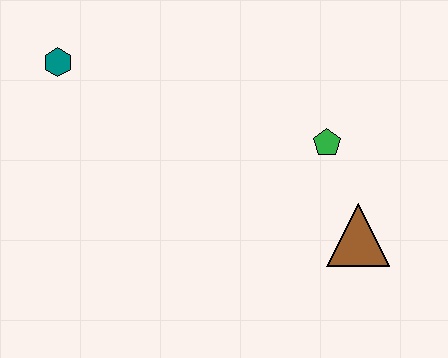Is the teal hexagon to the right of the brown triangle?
No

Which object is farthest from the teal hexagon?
The brown triangle is farthest from the teal hexagon.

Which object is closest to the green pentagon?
The brown triangle is closest to the green pentagon.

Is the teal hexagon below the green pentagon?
No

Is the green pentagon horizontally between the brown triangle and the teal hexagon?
Yes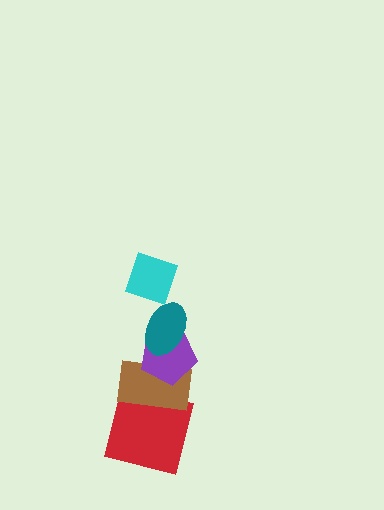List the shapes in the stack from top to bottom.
From top to bottom: the cyan diamond, the teal ellipse, the purple pentagon, the brown rectangle, the red square.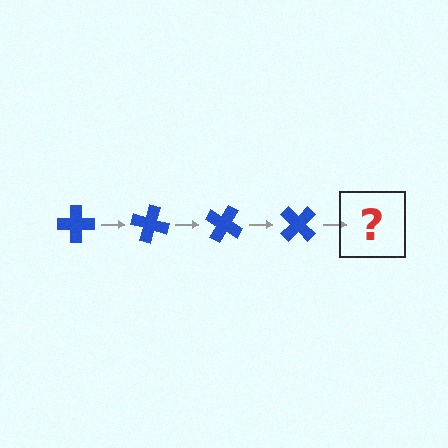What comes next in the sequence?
The next element should be a blue cross rotated 60 degrees.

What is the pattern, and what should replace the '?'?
The pattern is that the cross rotates 15 degrees each step. The '?' should be a blue cross rotated 60 degrees.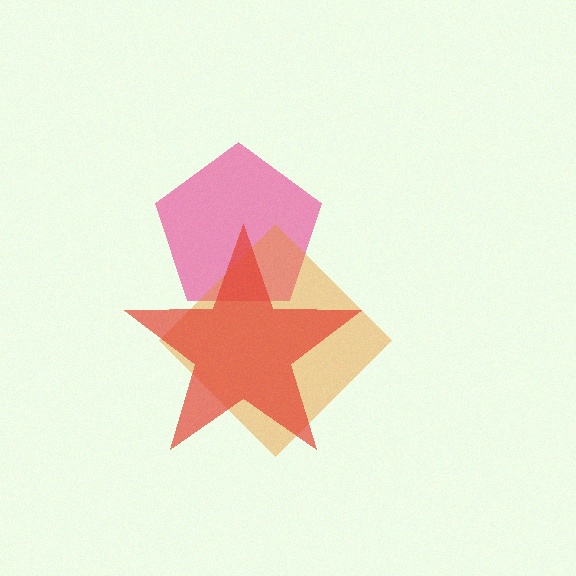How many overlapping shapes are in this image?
There are 3 overlapping shapes in the image.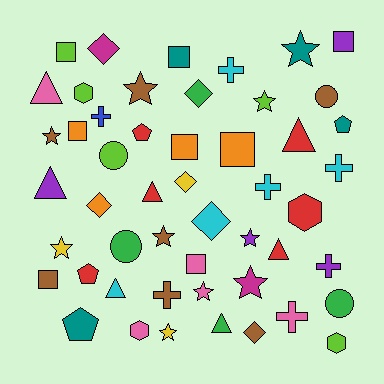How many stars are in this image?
There are 10 stars.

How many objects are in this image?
There are 50 objects.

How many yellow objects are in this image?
There are 3 yellow objects.